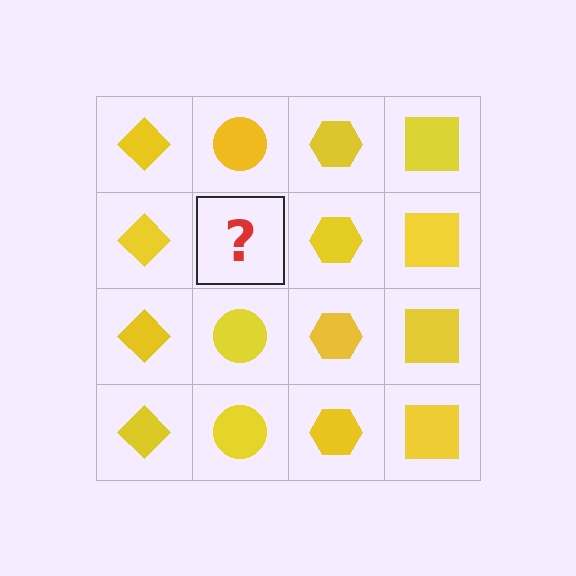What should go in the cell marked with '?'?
The missing cell should contain a yellow circle.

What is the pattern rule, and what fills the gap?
The rule is that each column has a consistent shape. The gap should be filled with a yellow circle.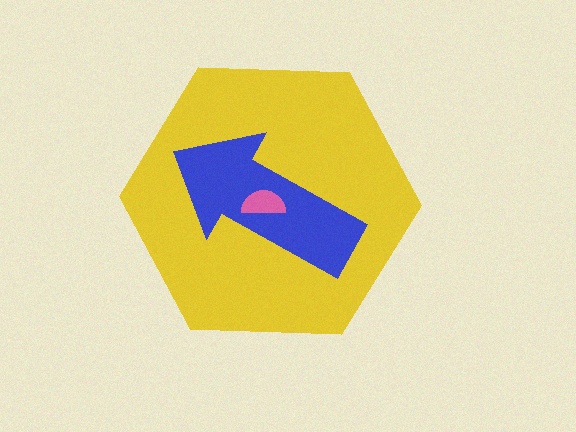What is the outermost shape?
The yellow hexagon.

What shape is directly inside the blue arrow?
The pink semicircle.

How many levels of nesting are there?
3.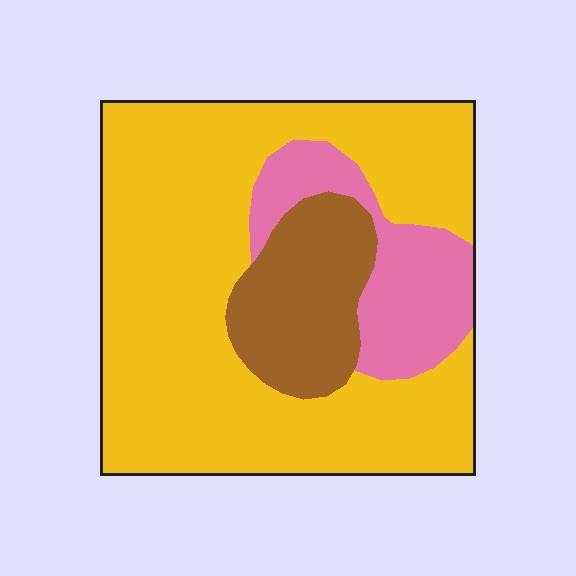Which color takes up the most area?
Yellow, at roughly 70%.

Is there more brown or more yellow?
Yellow.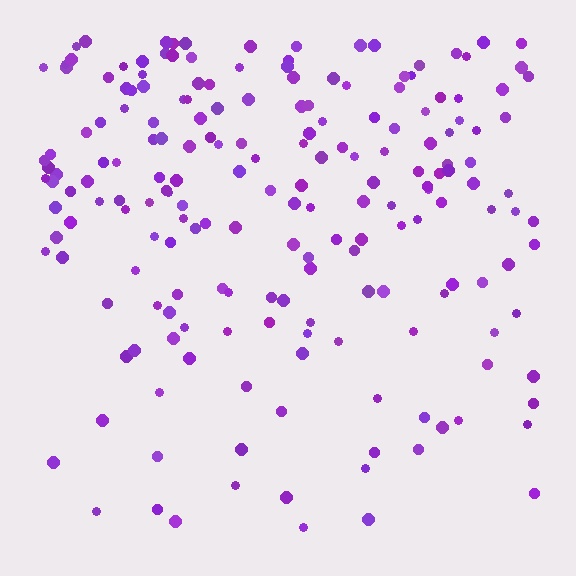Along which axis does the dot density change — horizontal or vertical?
Vertical.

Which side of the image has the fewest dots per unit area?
The bottom.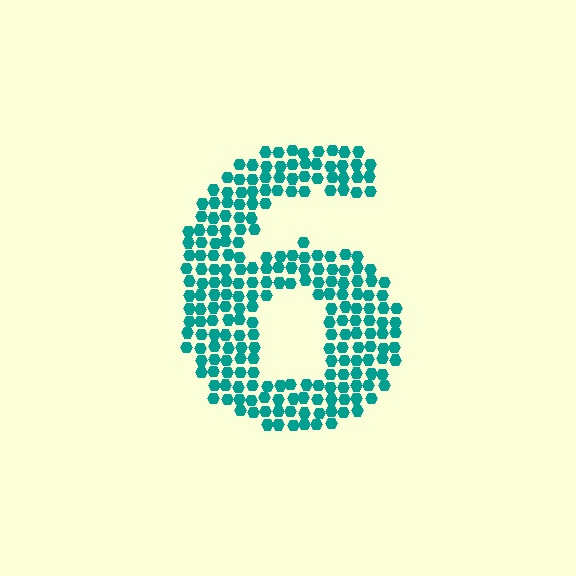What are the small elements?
The small elements are hexagons.